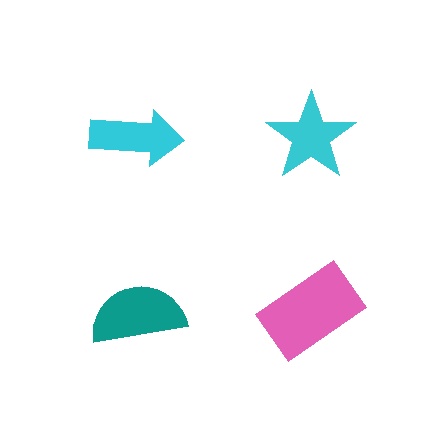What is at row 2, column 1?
A teal semicircle.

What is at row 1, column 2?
A cyan star.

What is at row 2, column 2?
A pink rectangle.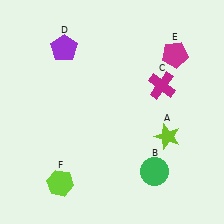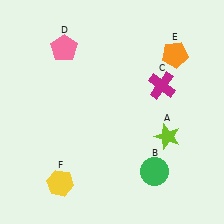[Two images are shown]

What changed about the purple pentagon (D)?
In Image 1, D is purple. In Image 2, it changed to pink.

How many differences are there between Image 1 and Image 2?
There are 3 differences between the two images.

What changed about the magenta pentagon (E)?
In Image 1, E is magenta. In Image 2, it changed to orange.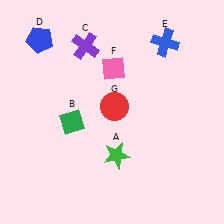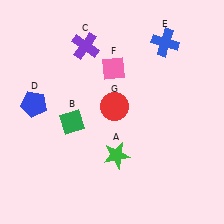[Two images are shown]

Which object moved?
The blue pentagon (D) moved down.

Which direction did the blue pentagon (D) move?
The blue pentagon (D) moved down.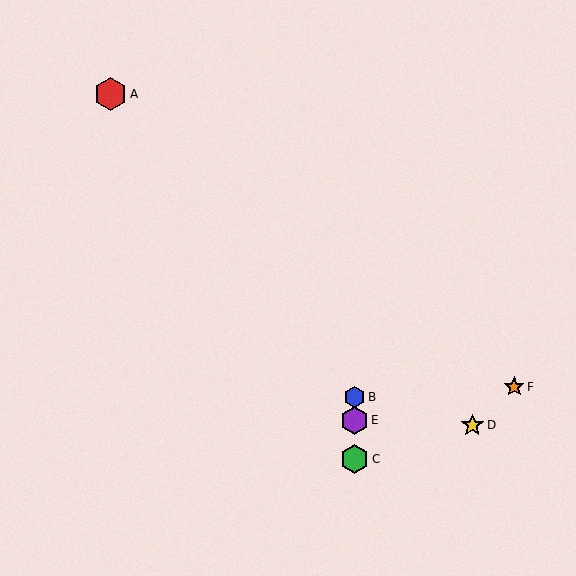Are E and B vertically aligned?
Yes, both are at x≈355.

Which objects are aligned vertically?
Objects B, C, E are aligned vertically.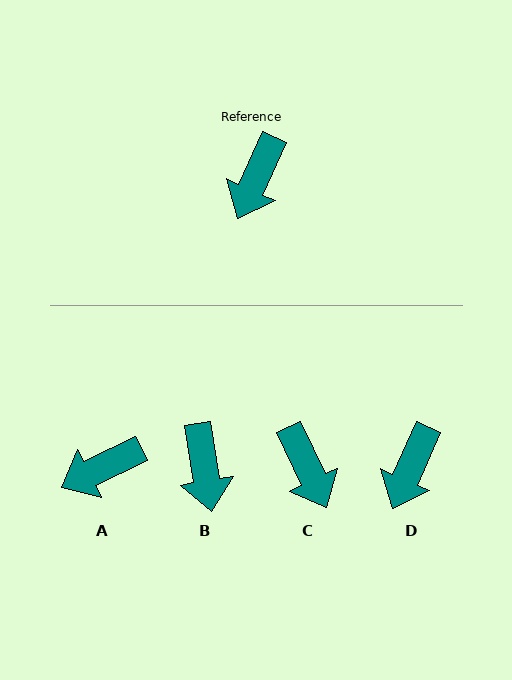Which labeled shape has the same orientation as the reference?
D.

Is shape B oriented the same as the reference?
No, it is off by about 33 degrees.